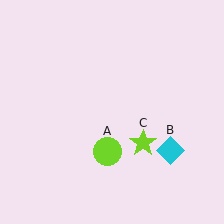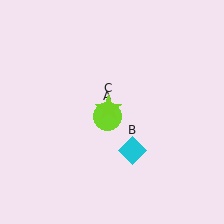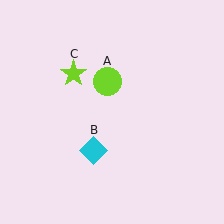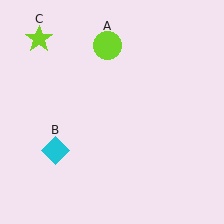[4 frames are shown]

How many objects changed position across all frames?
3 objects changed position: lime circle (object A), cyan diamond (object B), lime star (object C).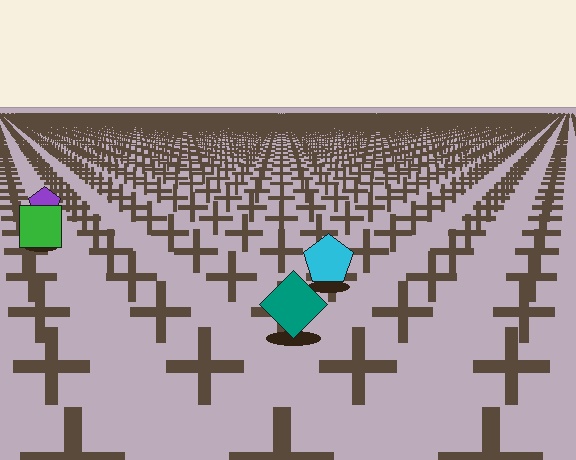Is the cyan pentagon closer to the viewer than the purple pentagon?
Yes. The cyan pentagon is closer — you can tell from the texture gradient: the ground texture is coarser near it.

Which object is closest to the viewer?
The teal diamond is closest. The texture marks near it are larger and more spread out.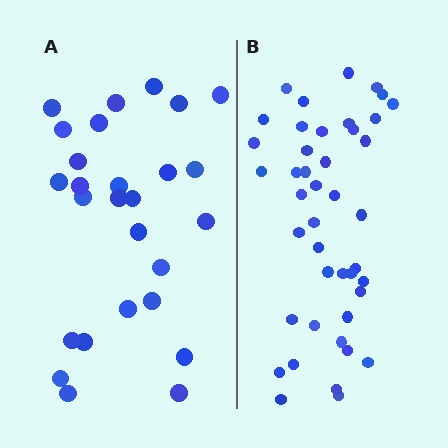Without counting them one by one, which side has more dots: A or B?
Region B (the right region) has more dots.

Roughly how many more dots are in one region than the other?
Region B has approximately 15 more dots than region A.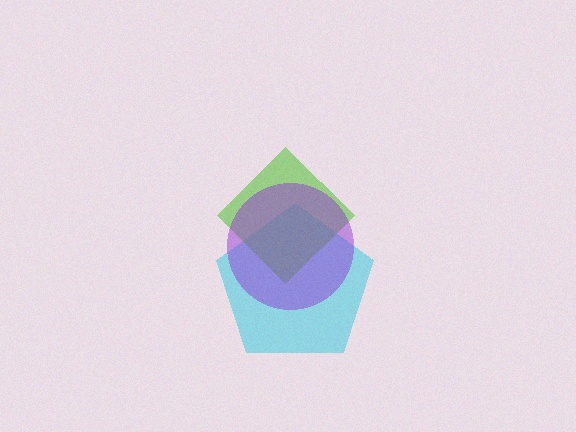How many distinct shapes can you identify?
There are 3 distinct shapes: a cyan pentagon, a lime diamond, a purple circle.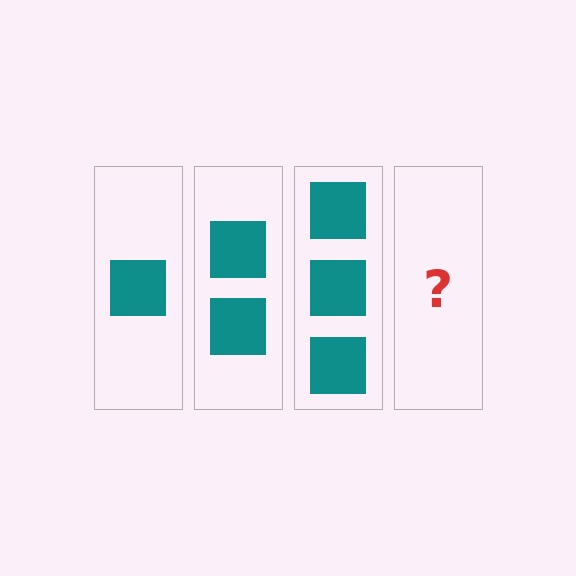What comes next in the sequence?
The next element should be 4 squares.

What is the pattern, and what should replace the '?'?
The pattern is that each step adds one more square. The '?' should be 4 squares.